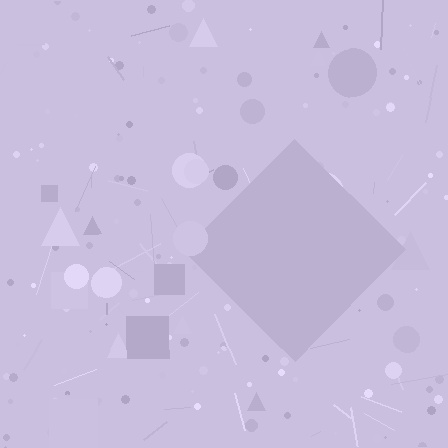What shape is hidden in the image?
A diamond is hidden in the image.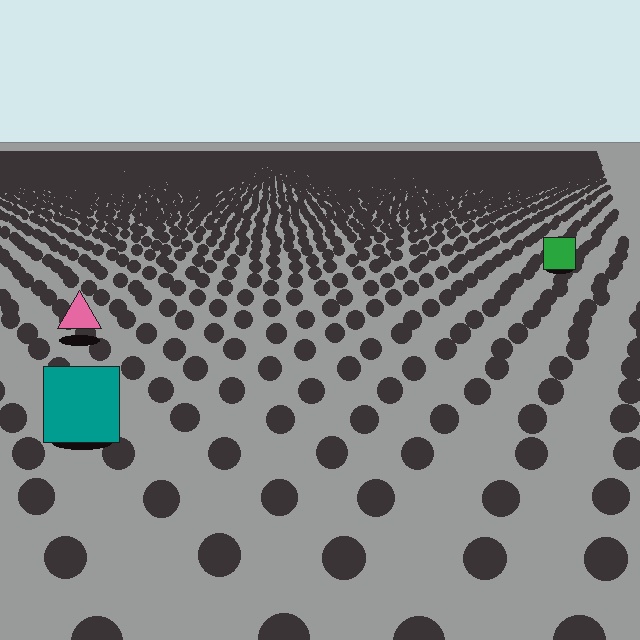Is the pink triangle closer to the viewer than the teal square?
No. The teal square is closer — you can tell from the texture gradient: the ground texture is coarser near it.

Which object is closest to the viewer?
The teal square is closest. The texture marks near it are larger and more spread out.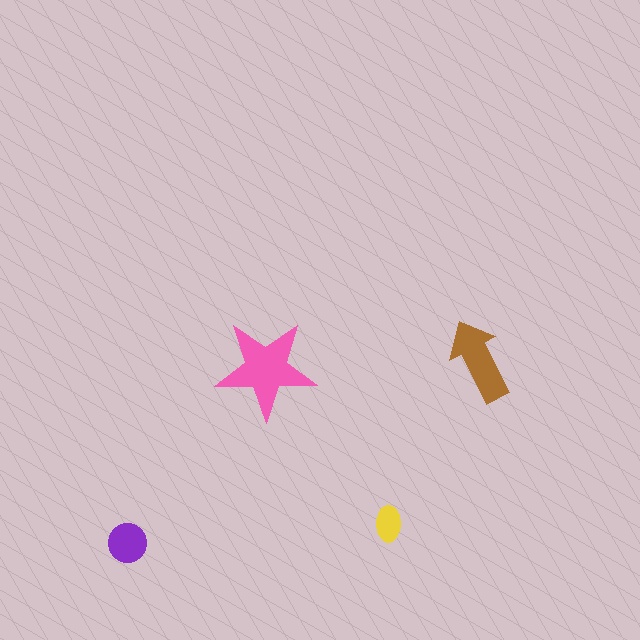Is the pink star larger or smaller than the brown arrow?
Larger.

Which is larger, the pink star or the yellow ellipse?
The pink star.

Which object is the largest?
The pink star.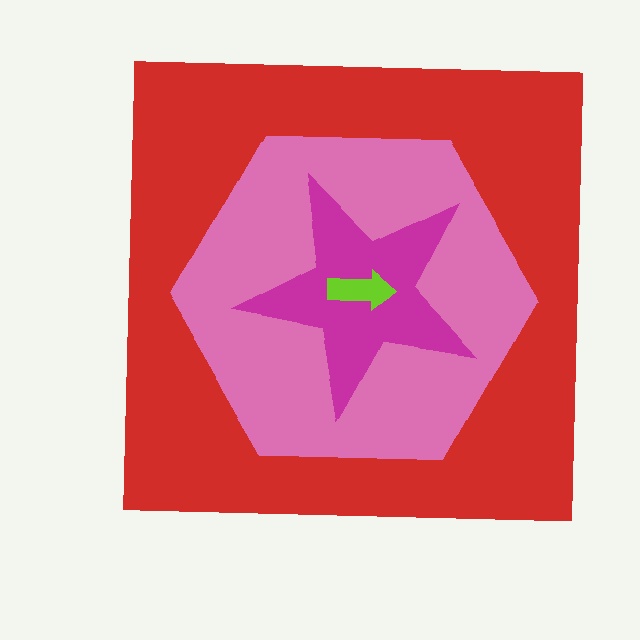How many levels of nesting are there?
4.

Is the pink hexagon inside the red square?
Yes.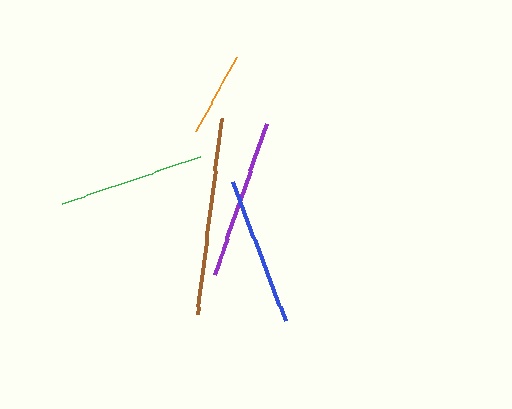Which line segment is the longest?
The brown line is the longest at approximately 197 pixels.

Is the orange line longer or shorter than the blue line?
The blue line is longer than the orange line.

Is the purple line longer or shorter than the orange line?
The purple line is longer than the orange line.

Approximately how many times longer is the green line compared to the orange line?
The green line is approximately 1.7 times the length of the orange line.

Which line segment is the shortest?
The orange line is the shortest at approximately 84 pixels.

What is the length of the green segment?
The green segment is approximately 146 pixels long.